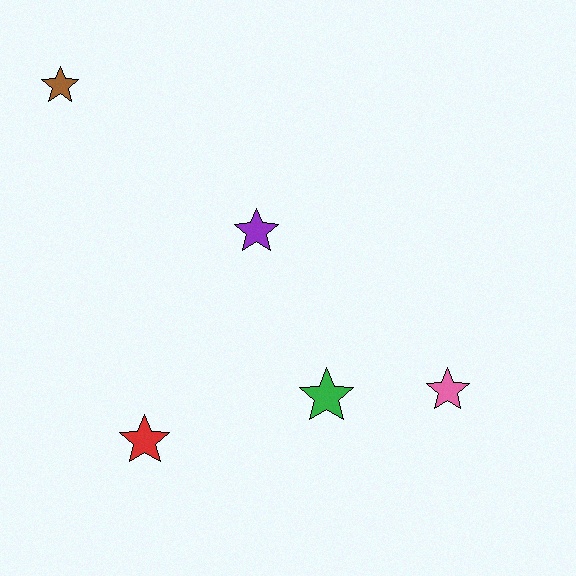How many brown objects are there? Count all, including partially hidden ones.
There is 1 brown object.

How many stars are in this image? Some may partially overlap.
There are 5 stars.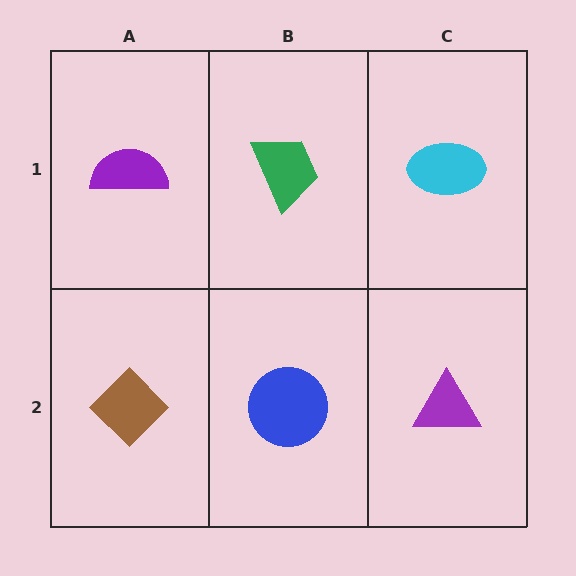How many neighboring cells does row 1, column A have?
2.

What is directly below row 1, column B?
A blue circle.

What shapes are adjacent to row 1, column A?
A brown diamond (row 2, column A), a green trapezoid (row 1, column B).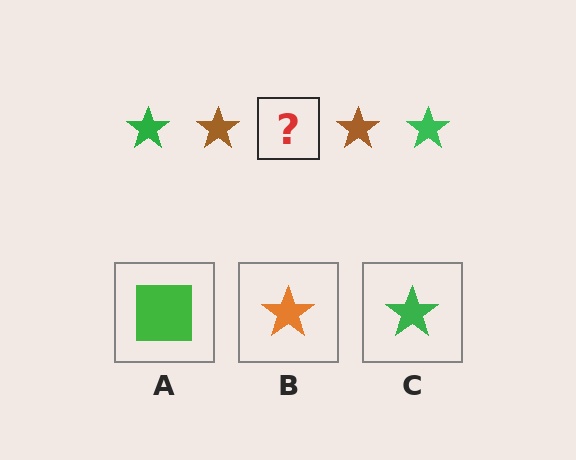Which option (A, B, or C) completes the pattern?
C.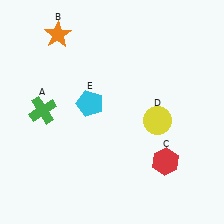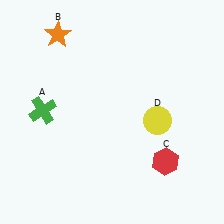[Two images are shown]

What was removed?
The cyan pentagon (E) was removed in Image 2.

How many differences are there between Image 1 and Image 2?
There is 1 difference between the two images.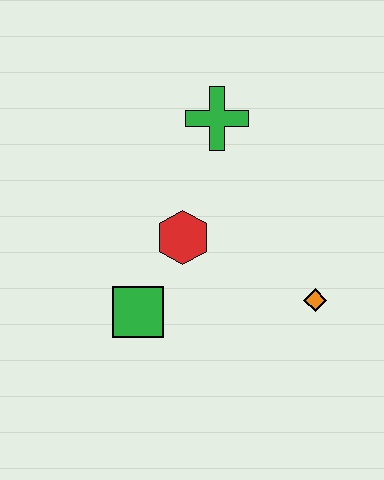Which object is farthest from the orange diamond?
The green cross is farthest from the orange diamond.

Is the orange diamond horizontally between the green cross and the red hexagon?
No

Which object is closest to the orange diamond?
The red hexagon is closest to the orange diamond.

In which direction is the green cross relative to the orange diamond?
The green cross is above the orange diamond.